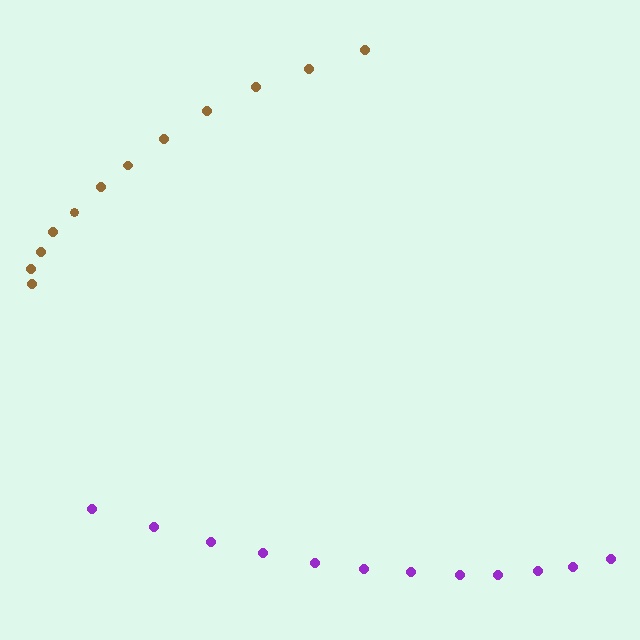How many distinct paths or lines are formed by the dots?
There are 2 distinct paths.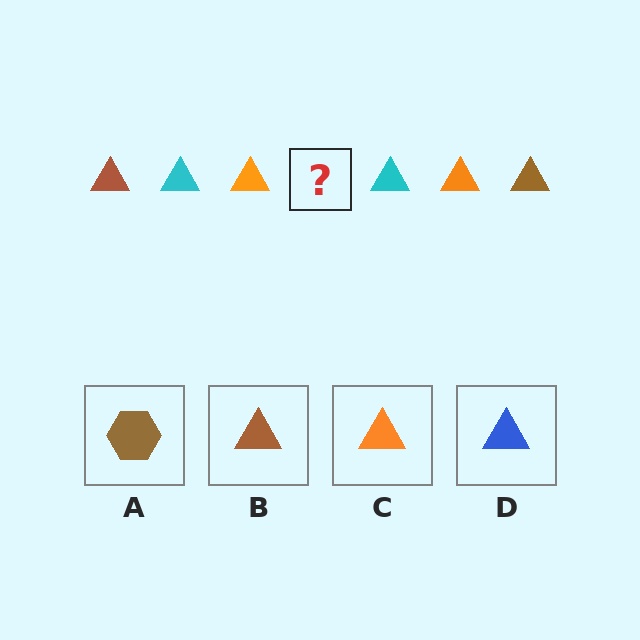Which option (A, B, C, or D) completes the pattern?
B.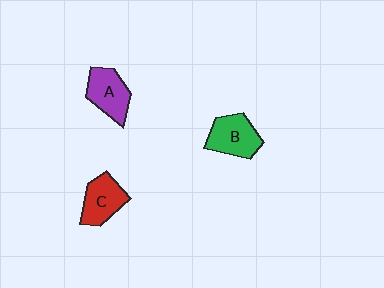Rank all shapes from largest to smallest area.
From largest to smallest: B (green), A (purple), C (red).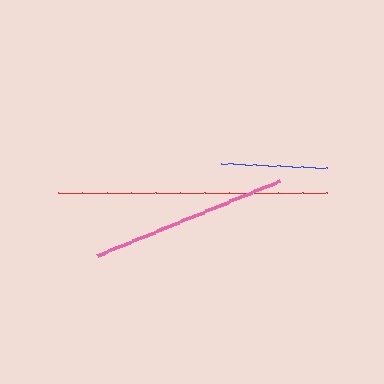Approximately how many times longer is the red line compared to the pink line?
The red line is approximately 1.4 times the length of the pink line.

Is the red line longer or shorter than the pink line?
The red line is longer than the pink line.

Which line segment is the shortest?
The blue line is the shortest at approximately 106 pixels.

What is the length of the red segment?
The red segment is approximately 270 pixels long.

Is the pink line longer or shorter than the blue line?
The pink line is longer than the blue line.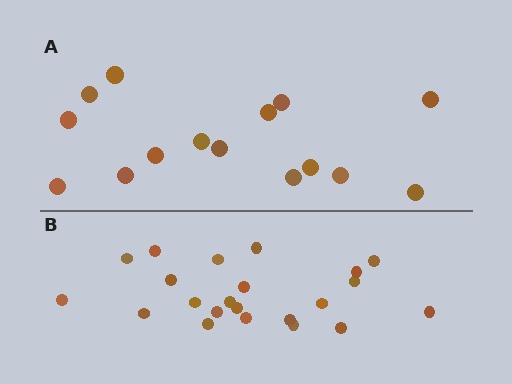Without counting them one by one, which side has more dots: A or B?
Region B (the bottom region) has more dots.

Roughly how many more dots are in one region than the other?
Region B has roughly 8 or so more dots than region A.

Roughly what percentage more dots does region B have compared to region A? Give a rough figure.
About 45% more.